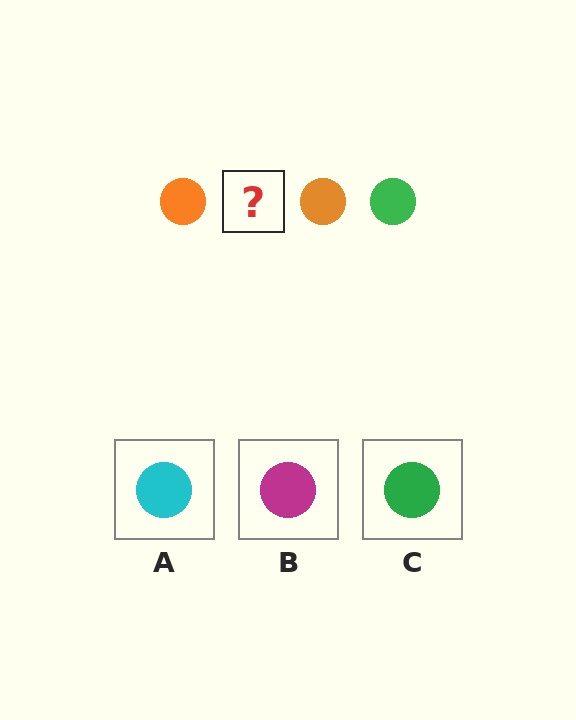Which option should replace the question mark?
Option C.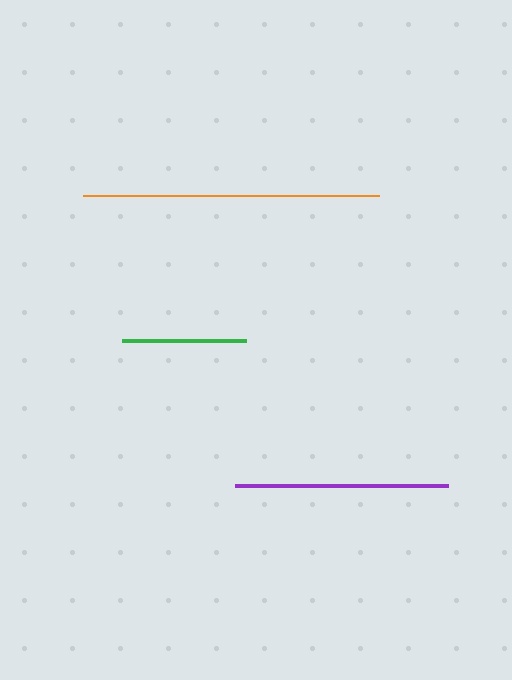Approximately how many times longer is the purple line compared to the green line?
The purple line is approximately 1.7 times the length of the green line.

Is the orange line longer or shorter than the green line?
The orange line is longer than the green line.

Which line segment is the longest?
The orange line is the longest at approximately 296 pixels.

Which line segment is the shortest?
The green line is the shortest at approximately 124 pixels.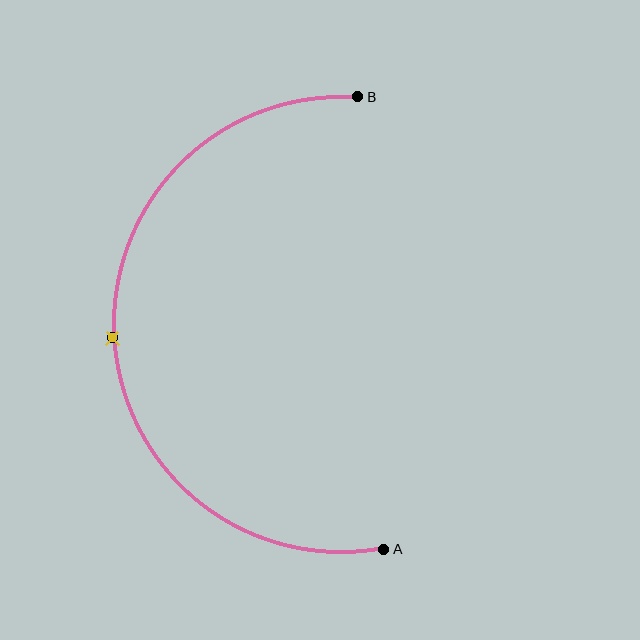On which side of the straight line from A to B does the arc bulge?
The arc bulges to the left of the straight line connecting A and B.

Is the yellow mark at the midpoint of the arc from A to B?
Yes. The yellow mark lies on the arc at equal arc-length from both A and B — it is the arc midpoint.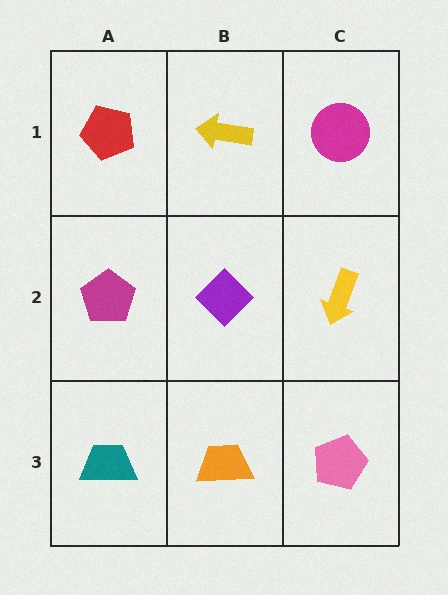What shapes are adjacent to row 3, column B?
A purple diamond (row 2, column B), a teal trapezoid (row 3, column A), a pink pentagon (row 3, column C).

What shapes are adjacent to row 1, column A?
A magenta pentagon (row 2, column A), a yellow arrow (row 1, column B).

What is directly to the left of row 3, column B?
A teal trapezoid.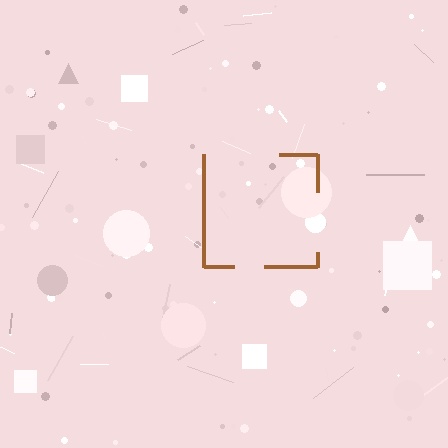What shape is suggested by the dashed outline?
The dashed outline suggests a square.